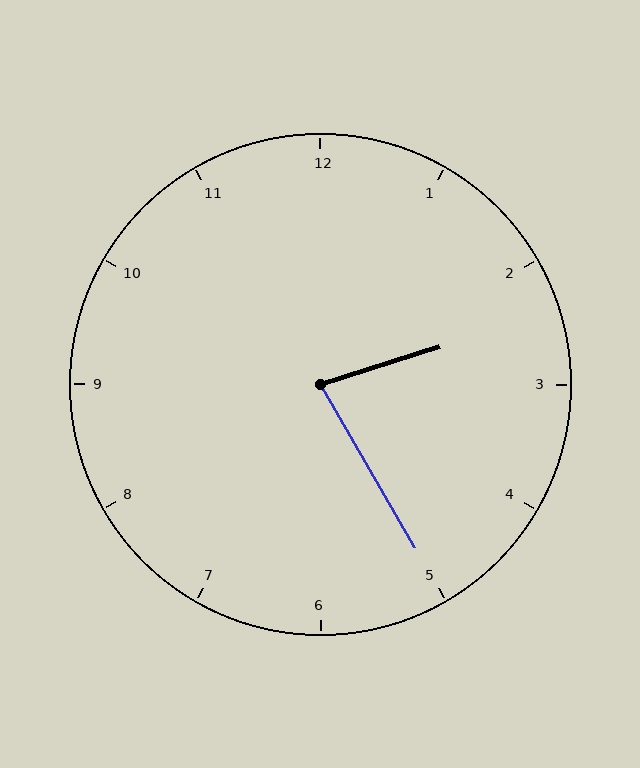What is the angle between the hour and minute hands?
Approximately 78 degrees.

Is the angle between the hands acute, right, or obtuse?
It is acute.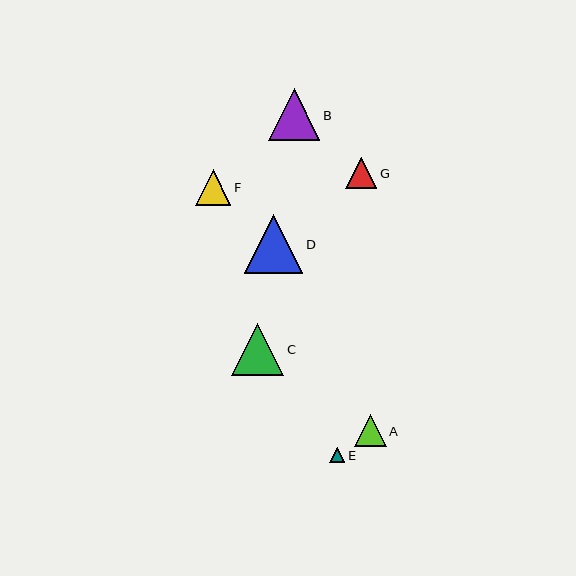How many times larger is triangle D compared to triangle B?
Triangle D is approximately 1.1 times the size of triangle B.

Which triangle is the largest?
Triangle D is the largest with a size of approximately 58 pixels.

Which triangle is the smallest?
Triangle E is the smallest with a size of approximately 15 pixels.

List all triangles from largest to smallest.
From largest to smallest: D, C, B, F, A, G, E.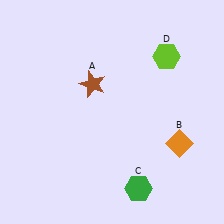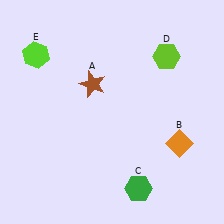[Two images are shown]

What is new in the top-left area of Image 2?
A lime hexagon (E) was added in the top-left area of Image 2.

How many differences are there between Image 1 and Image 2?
There is 1 difference between the two images.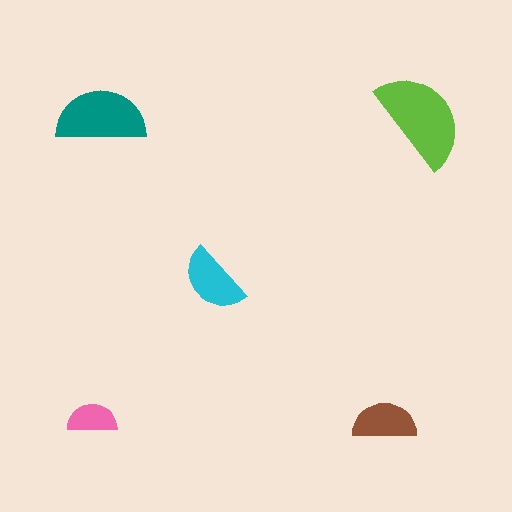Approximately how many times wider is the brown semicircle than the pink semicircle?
About 1.5 times wider.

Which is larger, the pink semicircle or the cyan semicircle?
The cyan one.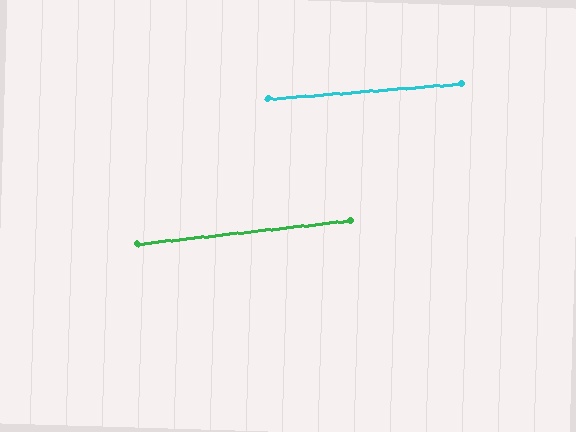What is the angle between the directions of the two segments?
Approximately 2 degrees.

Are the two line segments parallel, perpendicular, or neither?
Parallel — their directions differ by only 1.9°.